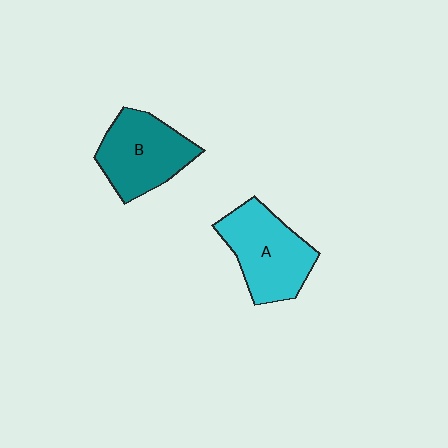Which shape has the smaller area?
Shape B (teal).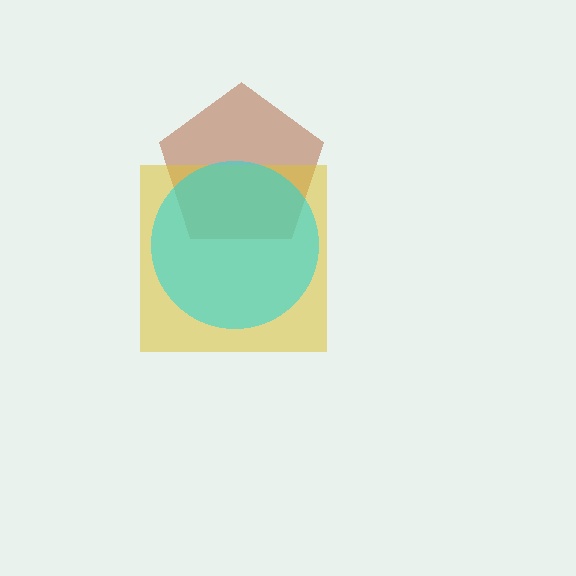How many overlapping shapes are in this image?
There are 3 overlapping shapes in the image.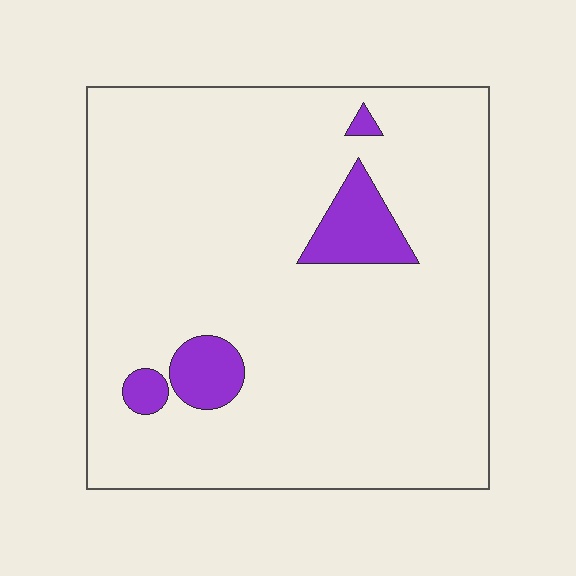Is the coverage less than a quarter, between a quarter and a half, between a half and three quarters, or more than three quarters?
Less than a quarter.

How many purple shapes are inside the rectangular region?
4.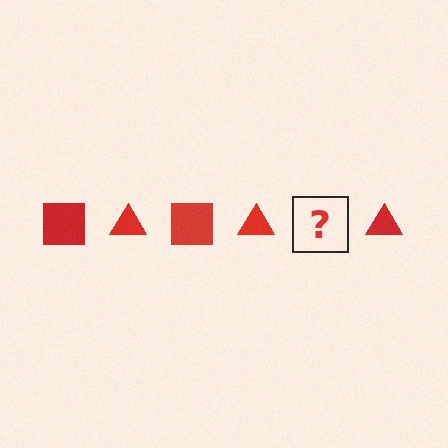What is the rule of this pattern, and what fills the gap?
The rule is that the pattern cycles through square, triangle shapes in red. The gap should be filled with a red square.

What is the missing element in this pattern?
The missing element is a red square.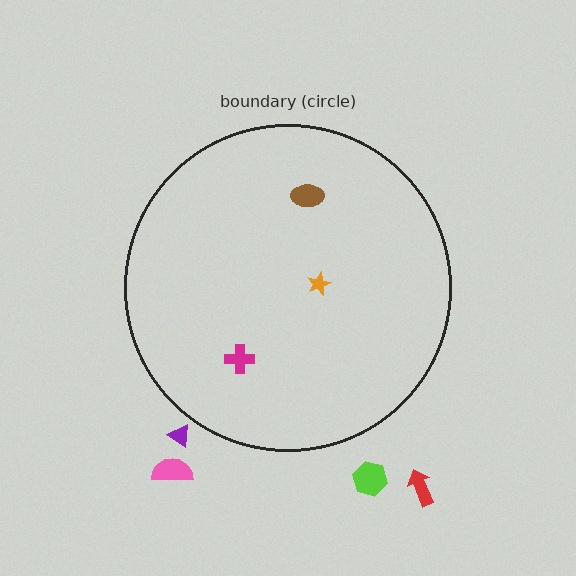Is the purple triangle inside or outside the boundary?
Outside.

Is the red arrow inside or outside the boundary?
Outside.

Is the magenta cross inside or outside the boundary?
Inside.